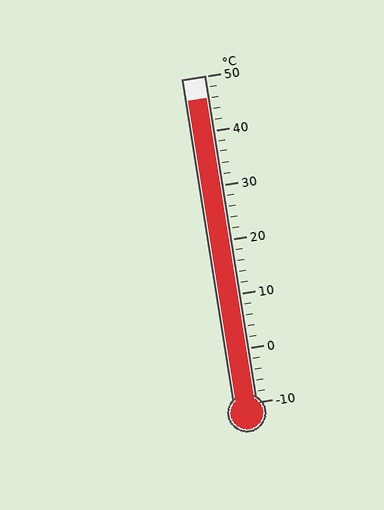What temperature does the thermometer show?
The thermometer shows approximately 46°C.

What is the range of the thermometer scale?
The thermometer scale ranges from -10°C to 50°C.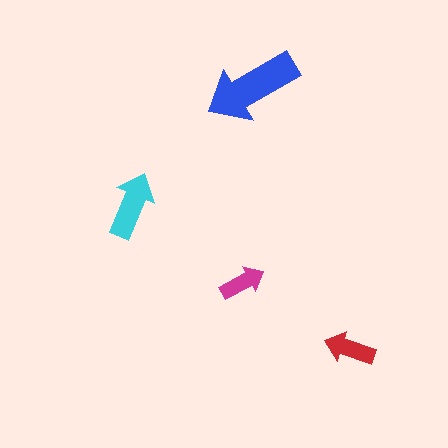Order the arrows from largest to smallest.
the blue one, the cyan one, the red one, the magenta one.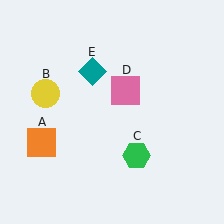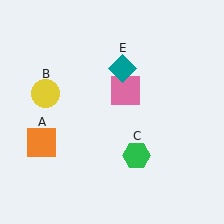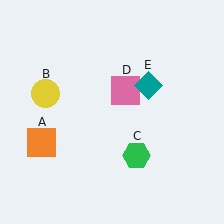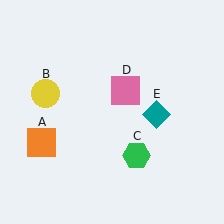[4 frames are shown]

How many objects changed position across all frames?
1 object changed position: teal diamond (object E).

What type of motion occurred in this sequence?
The teal diamond (object E) rotated clockwise around the center of the scene.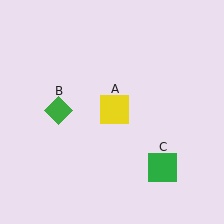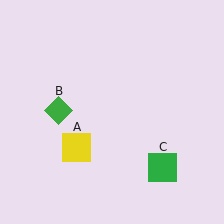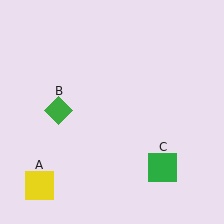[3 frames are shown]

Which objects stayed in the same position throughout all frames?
Green diamond (object B) and green square (object C) remained stationary.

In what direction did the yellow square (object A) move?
The yellow square (object A) moved down and to the left.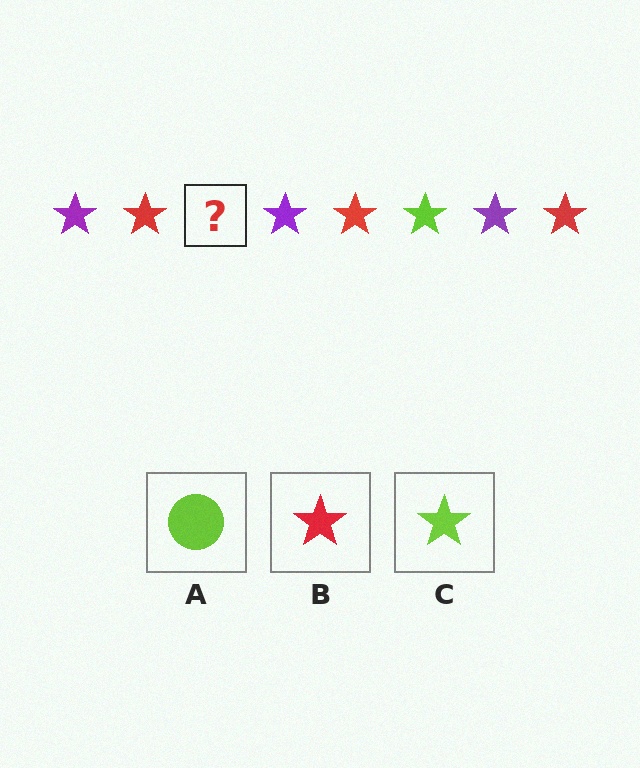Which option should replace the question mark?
Option C.